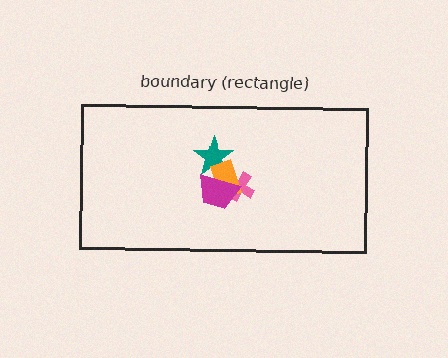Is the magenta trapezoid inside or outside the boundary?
Inside.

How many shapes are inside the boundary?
4 inside, 0 outside.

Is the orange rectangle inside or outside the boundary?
Inside.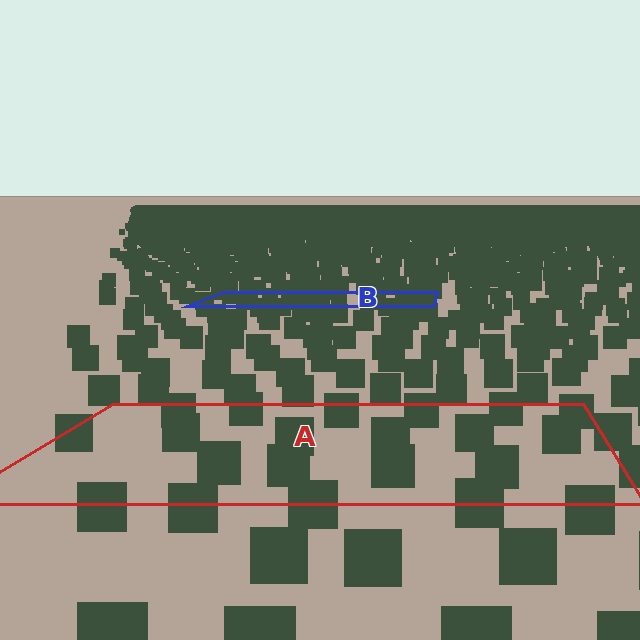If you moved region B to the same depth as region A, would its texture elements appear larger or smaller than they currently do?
They would appear larger. At a closer depth, the same texture elements are projected at a bigger on-screen size.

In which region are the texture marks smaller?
The texture marks are smaller in region B, because it is farther away.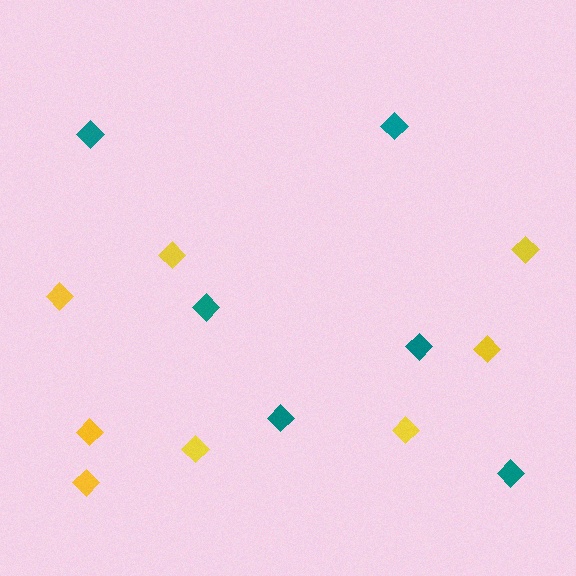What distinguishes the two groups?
There are 2 groups: one group of yellow diamonds (8) and one group of teal diamonds (6).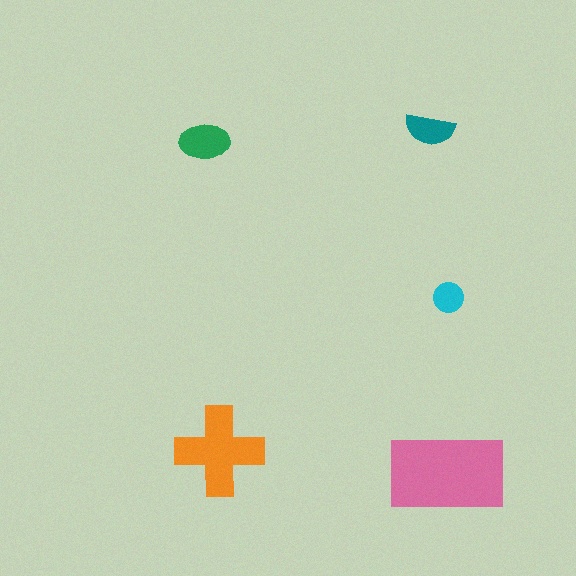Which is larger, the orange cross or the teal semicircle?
The orange cross.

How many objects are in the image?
There are 5 objects in the image.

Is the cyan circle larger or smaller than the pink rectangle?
Smaller.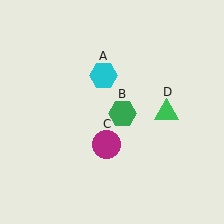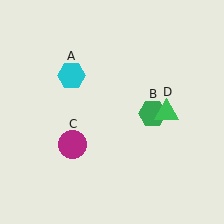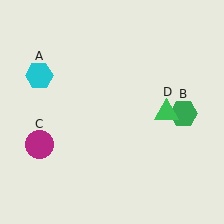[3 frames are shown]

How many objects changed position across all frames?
3 objects changed position: cyan hexagon (object A), green hexagon (object B), magenta circle (object C).